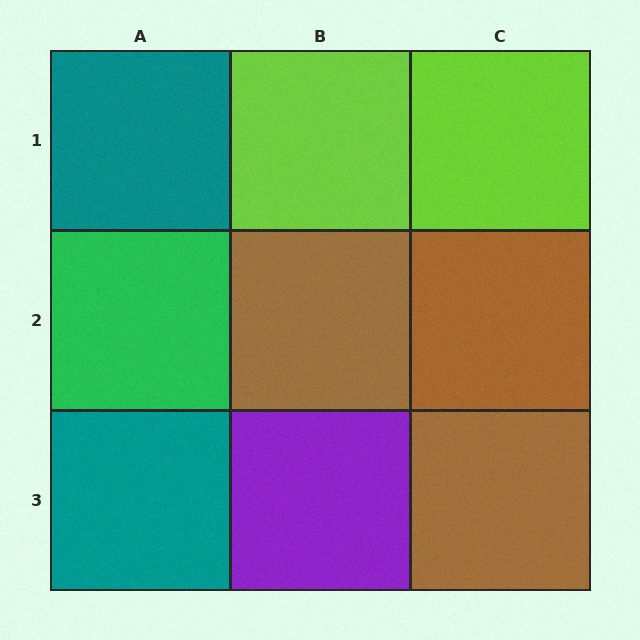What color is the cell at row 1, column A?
Teal.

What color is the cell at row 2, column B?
Brown.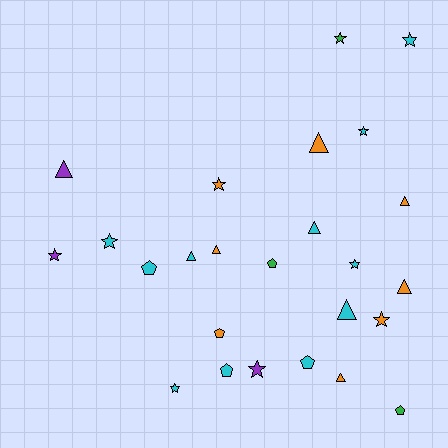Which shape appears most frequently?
Star, with 10 objects.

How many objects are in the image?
There are 25 objects.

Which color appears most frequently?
Cyan, with 11 objects.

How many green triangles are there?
There are no green triangles.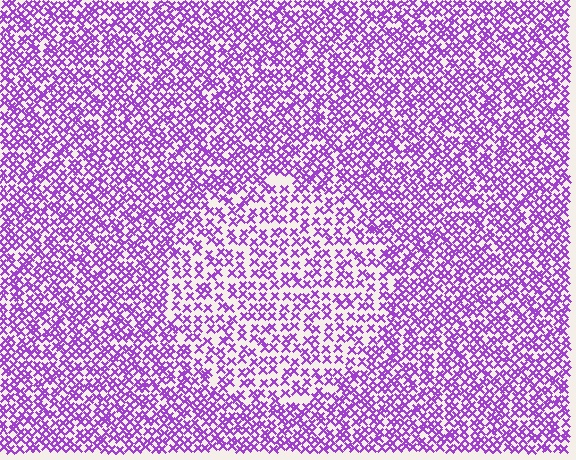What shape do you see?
I see a circle.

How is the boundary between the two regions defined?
The boundary is defined by a change in element density (approximately 1.6x ratio). All elements are the same color, size, and shape.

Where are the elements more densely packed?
The elements are more densely packed outside the circle boundary.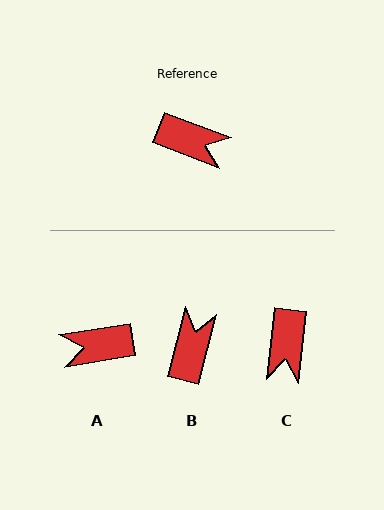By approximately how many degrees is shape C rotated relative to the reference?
Approximately 75 degrees clockwise.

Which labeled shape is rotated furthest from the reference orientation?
A, about 150 degrees away.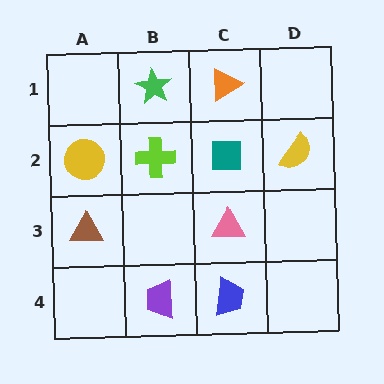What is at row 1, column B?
A green star.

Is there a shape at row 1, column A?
No, that cell is empty.